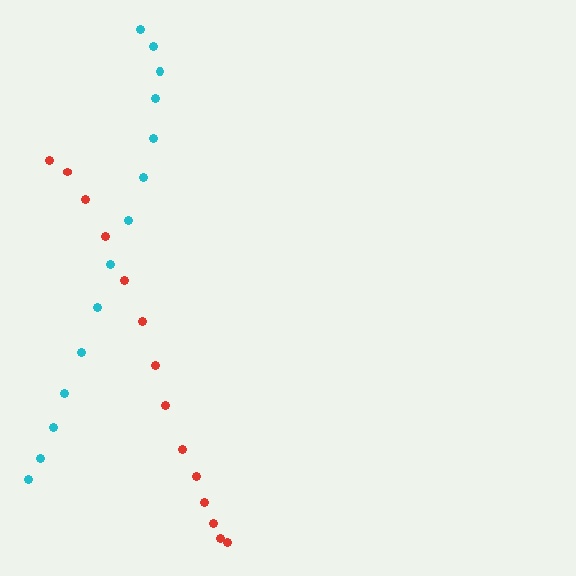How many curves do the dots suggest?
There are 2 distinct paths.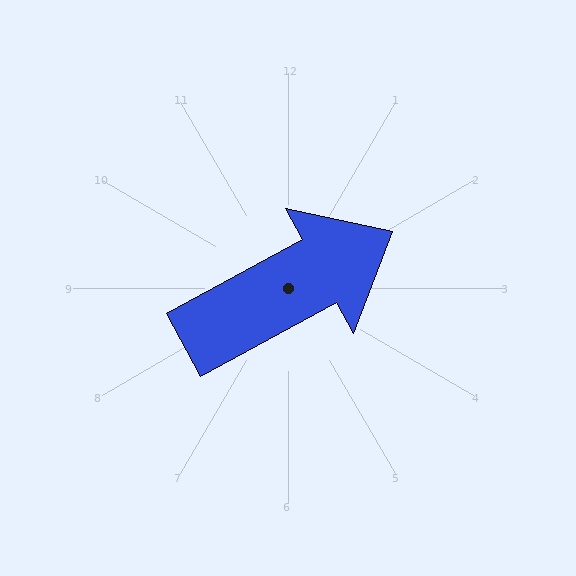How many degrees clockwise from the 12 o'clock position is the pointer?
Approximately 62 degrees.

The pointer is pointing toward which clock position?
Roughly 2 o'clock.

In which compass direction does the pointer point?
Northeast.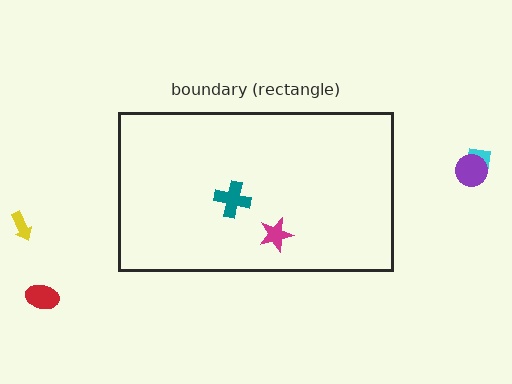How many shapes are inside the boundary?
2 inside, 4 outside.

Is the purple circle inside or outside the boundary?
Outside.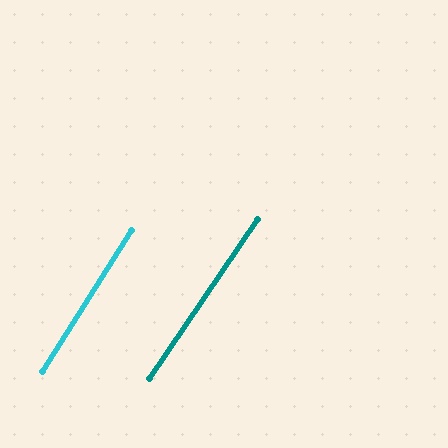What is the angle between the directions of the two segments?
Approximately 2 degrees.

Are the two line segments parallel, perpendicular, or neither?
Parallel — their directions differ by only 2.0°.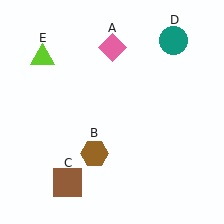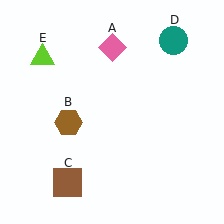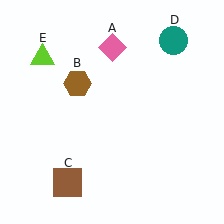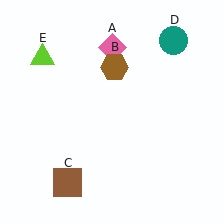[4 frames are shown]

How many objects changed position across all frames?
1 object changed position: brown hexagon (object B).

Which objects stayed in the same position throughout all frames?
Pink diamond (object A) and brown square (object C) and teal circle (object D) and lime triangle (object E) remained stationary.